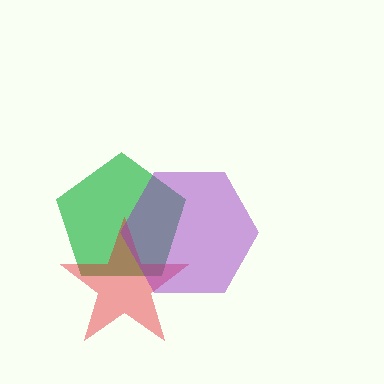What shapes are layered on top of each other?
The layered shapes are: a green pentagon, a red star, a purple hexagon.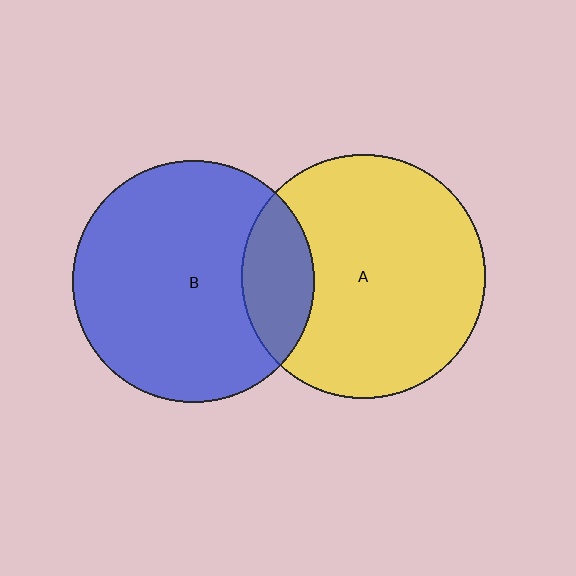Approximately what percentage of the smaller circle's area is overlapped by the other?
Approximately 20%.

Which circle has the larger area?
Circle A (yellow).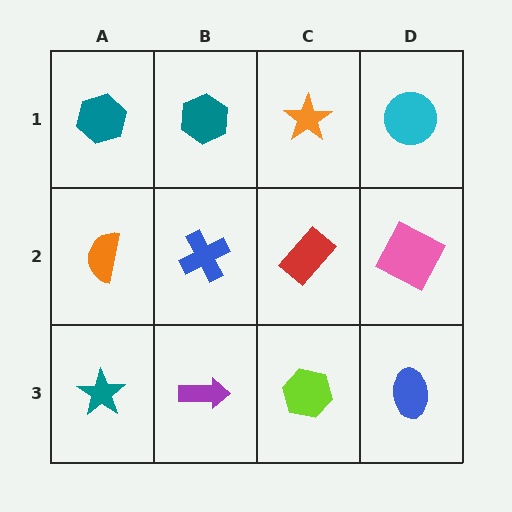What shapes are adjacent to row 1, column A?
An orange semicircle (row 2, column A), a teal hexagon (row 1, column B).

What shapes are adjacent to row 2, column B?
A teal hexagon (row 1, column B), a purple arrow (row 3, column B), an orange semicircle (row 2, column A), a red rectangle (row 2, column C).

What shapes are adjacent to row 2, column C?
An orange star (row 1, column C), a lime hexagon (row 3, column C), a blue cross (row 2, column B), a pink square (row 2, column D).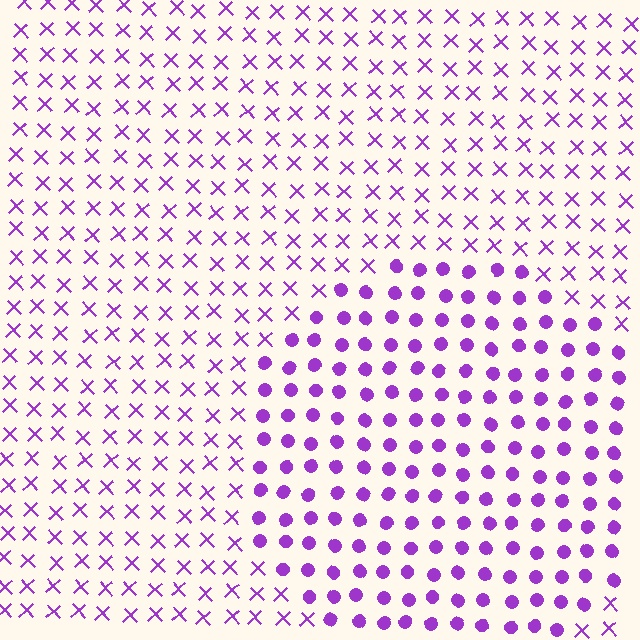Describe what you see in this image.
The image is filled with small purple elements arranged in a uniform grid. A circle-shaped region contains circles, while the surrounding area contains X marks. The boundary is defined purely by the change in element shape.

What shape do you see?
I see a circle.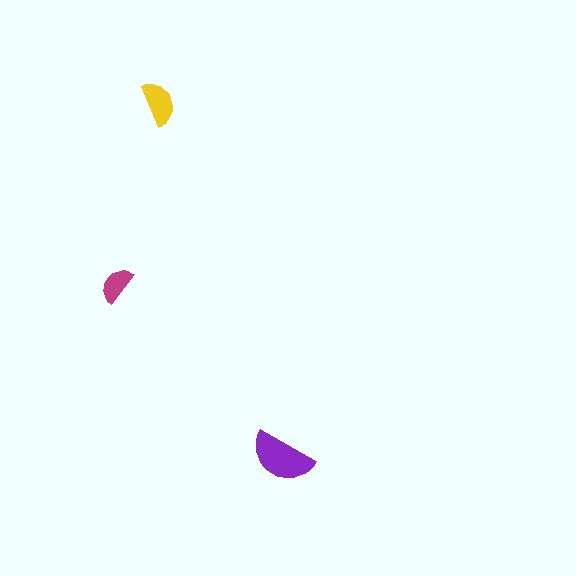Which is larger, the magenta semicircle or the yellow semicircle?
The yellow one.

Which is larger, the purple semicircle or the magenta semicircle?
The purple one.